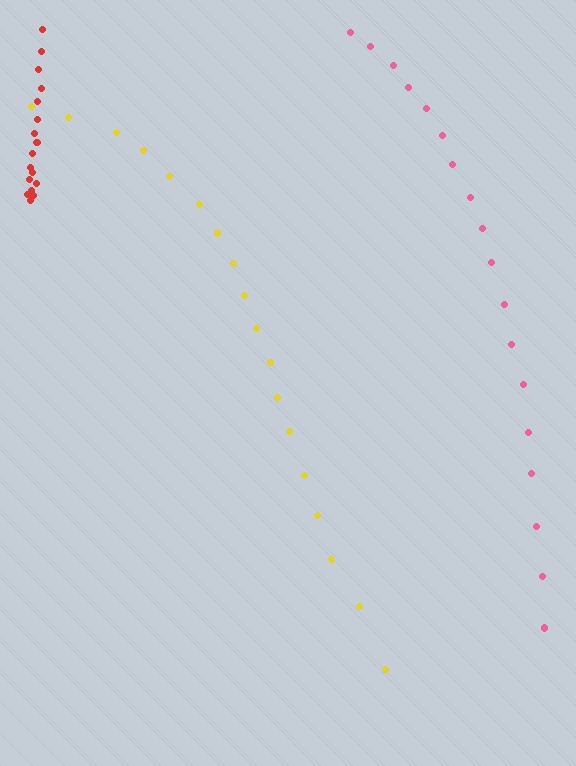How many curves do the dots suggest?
There are 3 distinct paths.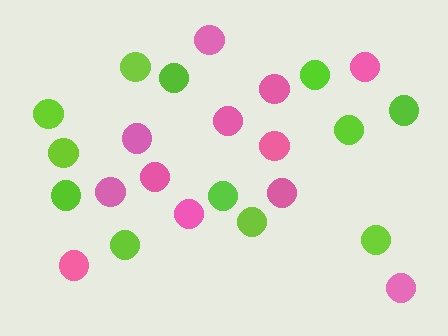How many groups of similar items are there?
There are 2 groups: one group of pink circles (12) and one group of lime circles (12).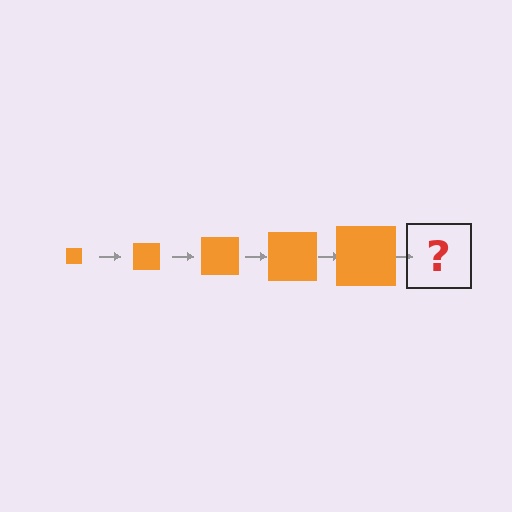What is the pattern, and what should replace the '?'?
The pattern is that the square gets progressively larger each step. The '?' should be an orange square, larger than the previous one.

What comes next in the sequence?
The next element should be an orange square, larger than the previous one.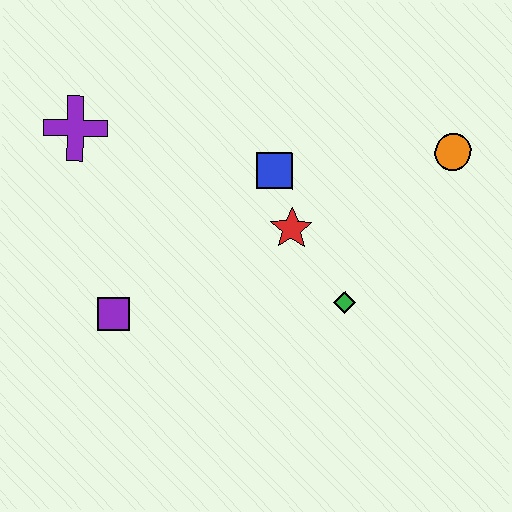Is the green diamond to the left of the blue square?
No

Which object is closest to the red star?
The blue square is closest to the red star.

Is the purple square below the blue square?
Yes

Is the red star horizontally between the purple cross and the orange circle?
Yes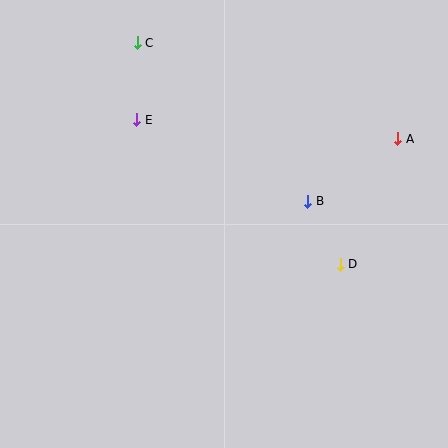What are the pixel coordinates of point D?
Point D is at (340, 264).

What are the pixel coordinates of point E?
Point E is at (137, 120).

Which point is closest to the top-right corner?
Point A is closest to the top-right corner.